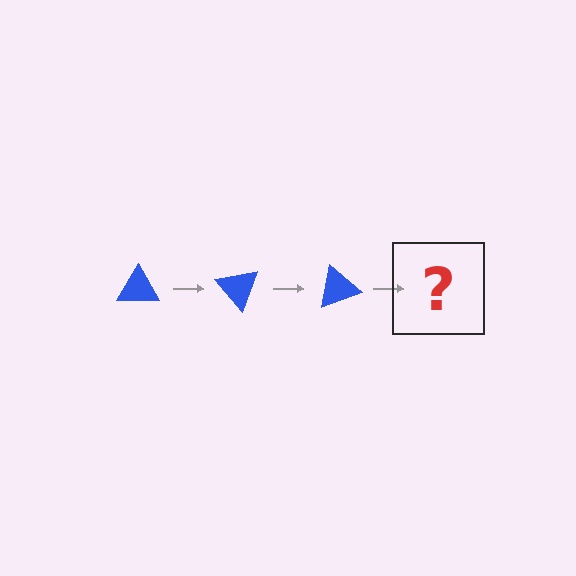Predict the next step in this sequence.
The next step is a blue triangle rotated 150 degrees.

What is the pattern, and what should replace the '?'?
The pattern is that the triangle rotates 50 degrees each step. The '?' should be a blue triangle rotated 150 degrees.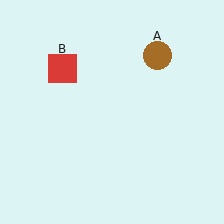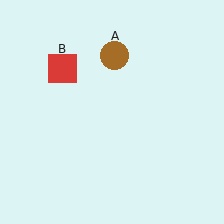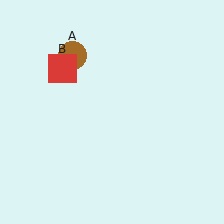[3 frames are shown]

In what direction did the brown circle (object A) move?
The brown circle (object A) moved left.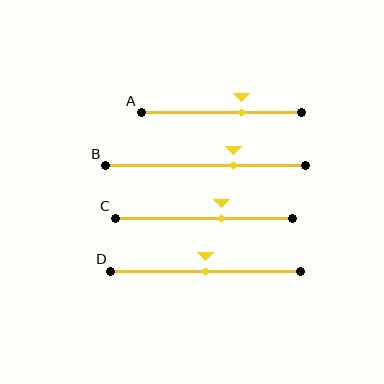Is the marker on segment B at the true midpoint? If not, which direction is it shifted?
No, the marker on segment B is shifted to the right by about 14% of the segment length.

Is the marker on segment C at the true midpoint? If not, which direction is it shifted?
No, the marker on segment C is shifted to the right by about 10% of the segment length.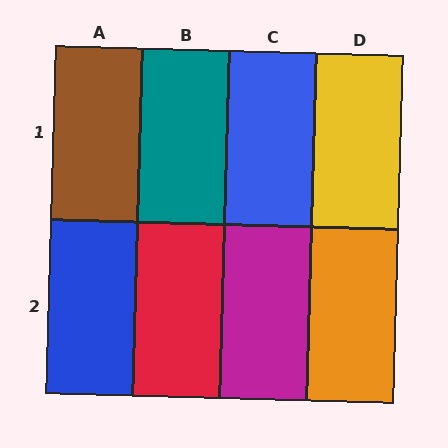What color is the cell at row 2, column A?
Blue.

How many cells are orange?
1 cell is orange.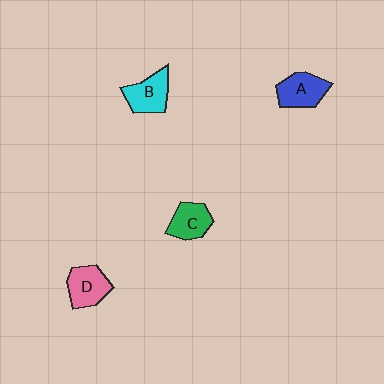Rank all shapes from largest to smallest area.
From largest to smallest: B (cyan), D (pink), A (blue), C (green).